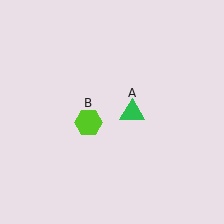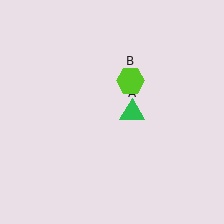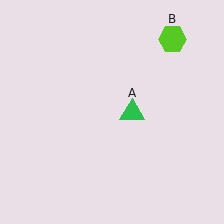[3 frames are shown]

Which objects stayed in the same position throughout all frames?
Green triangle (object A) remained stationary.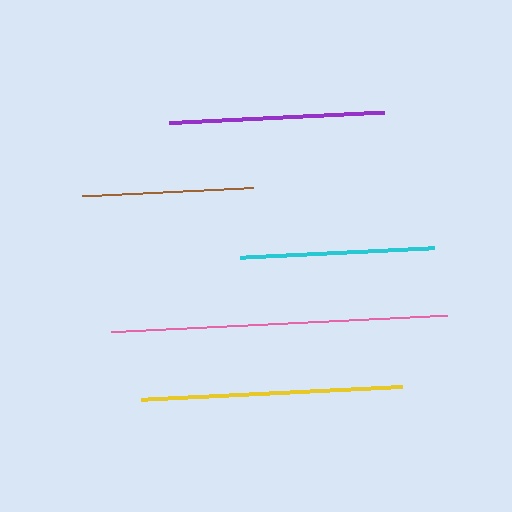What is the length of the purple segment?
The purple segment is approximately 216 pixels long.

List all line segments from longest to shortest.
From longest to shortest: pink, yellow, purple, cyan, brown.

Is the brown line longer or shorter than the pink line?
The pink line is longer than the brown line.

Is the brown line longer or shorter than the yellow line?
The yellow line is longer than the brown line.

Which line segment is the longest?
The pink line is the longest at approximately 337 pixels.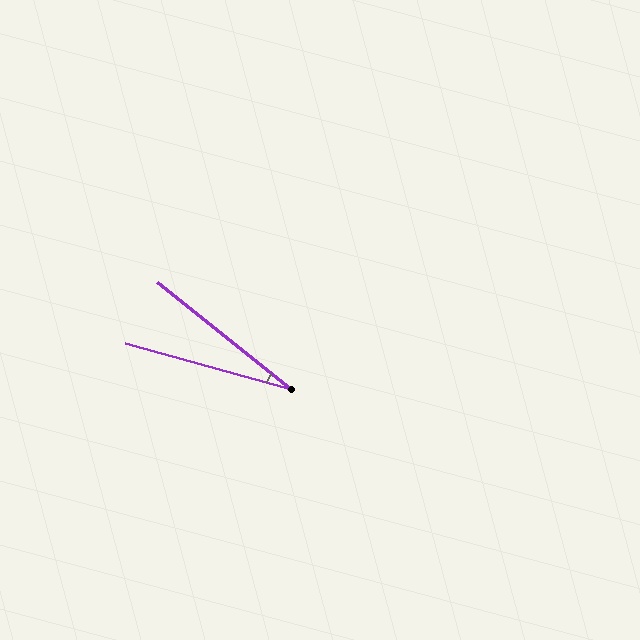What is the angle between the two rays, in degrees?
Approximately 23 degrees.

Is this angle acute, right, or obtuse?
It is acute.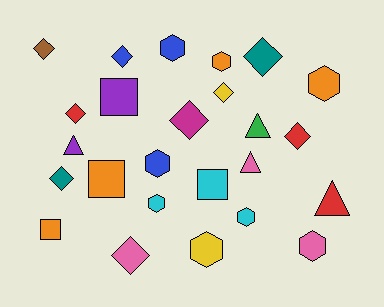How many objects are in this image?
There are 25 objects.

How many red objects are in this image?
There are 3 red objects.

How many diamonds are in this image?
There are 9 diamonds.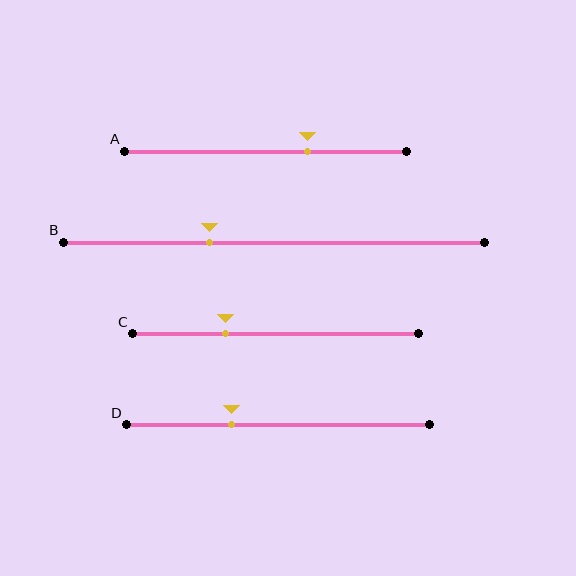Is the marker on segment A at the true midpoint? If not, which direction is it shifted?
No, the marker on segment A is shifted to the right by about 15% of the segment length.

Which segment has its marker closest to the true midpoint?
Segment A has its marker closest to the true midpoint.